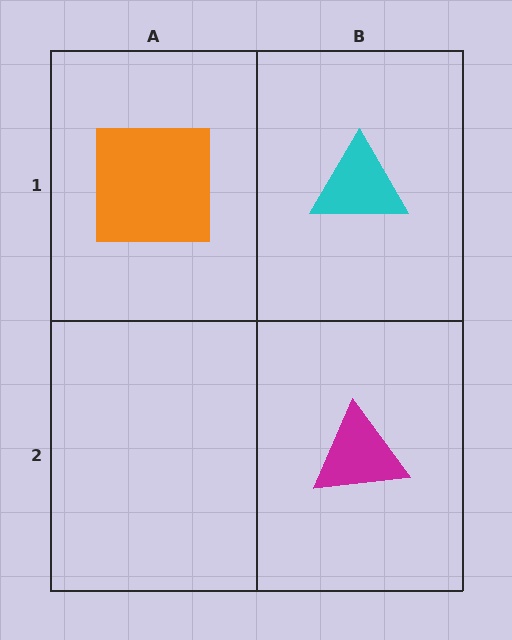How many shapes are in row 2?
1 shape.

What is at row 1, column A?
An orange square.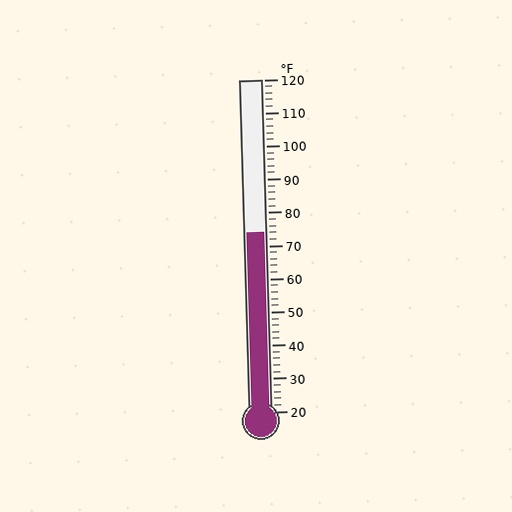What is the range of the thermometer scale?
The thermometer scale ranges from 20°F to 120°F.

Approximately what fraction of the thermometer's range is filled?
The thermometer is filled to approximately 55% of its range.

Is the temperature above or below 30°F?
The temperature is above 30°F.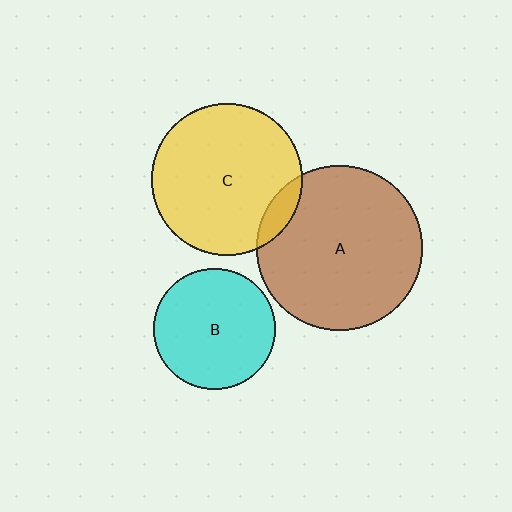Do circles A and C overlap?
Yes.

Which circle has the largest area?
Circle A (brown).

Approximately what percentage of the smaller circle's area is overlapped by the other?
Approximately 10%.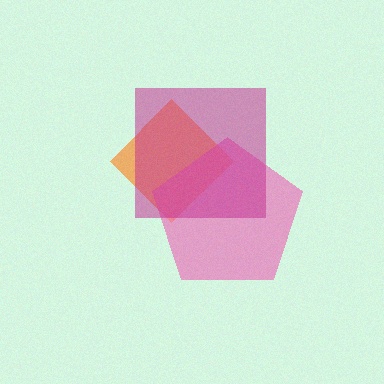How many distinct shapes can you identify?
There are 3 distinct shapes: an orange diamond, a pink pentagon, a magenta square.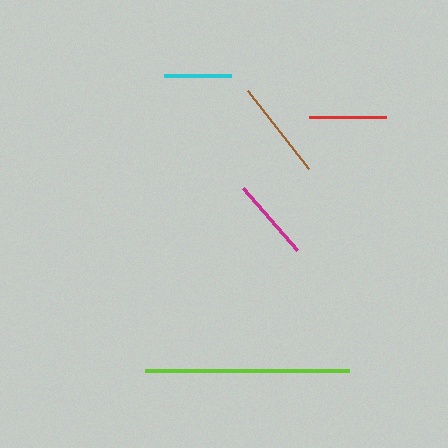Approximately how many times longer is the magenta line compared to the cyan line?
The magenta line is approximately 1.2 times the length of the cyan line.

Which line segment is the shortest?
The cyan line is the shortest at approximately 67 pixels.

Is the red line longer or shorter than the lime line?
The lime line is longer than the red line.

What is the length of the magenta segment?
The magenta segment is approximately 82 pixels long.